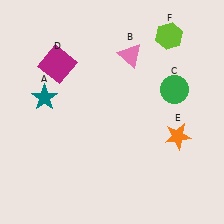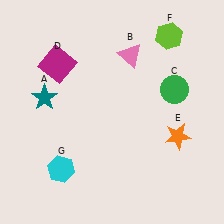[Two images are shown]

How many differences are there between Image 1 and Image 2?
There is 1 difference between the two images.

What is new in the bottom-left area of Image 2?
A cyan hexagon (G) was added in the bottom-left area of Image 2.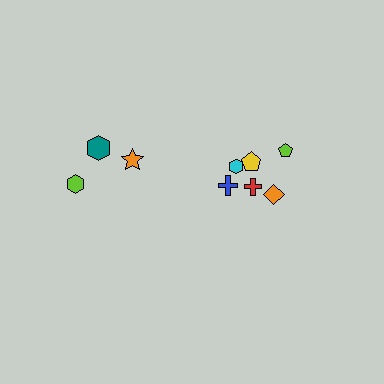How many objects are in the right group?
There are 6 objects.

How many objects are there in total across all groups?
There are 9 objects.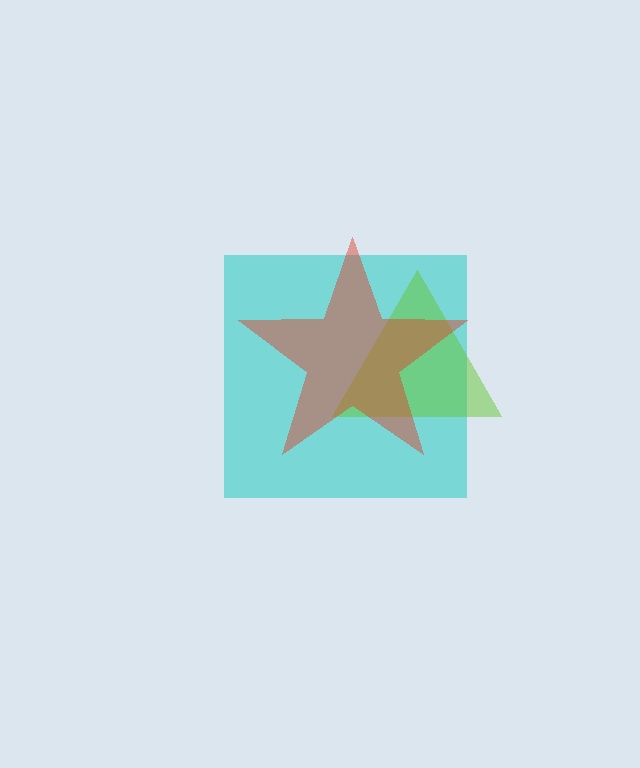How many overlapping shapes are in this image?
There are 3 overlapping shapes in the image.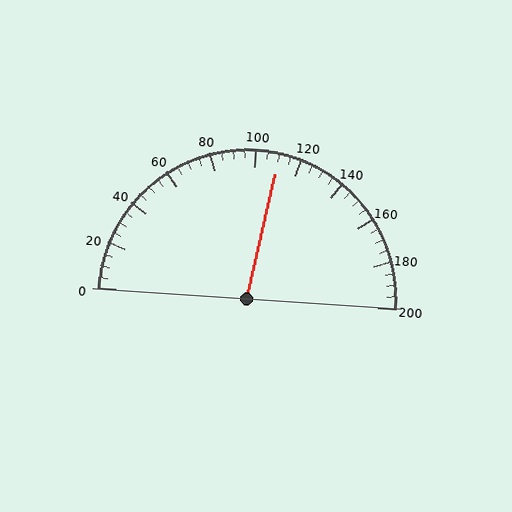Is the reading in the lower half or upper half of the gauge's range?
The reading is in the upper half of the range (0 to 200).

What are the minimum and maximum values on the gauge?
The gauge ranges from 0 to 200.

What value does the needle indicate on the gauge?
The needle indicates approximately 110.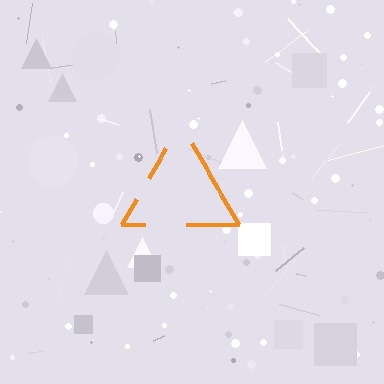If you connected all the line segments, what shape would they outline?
They would outline a triangle.